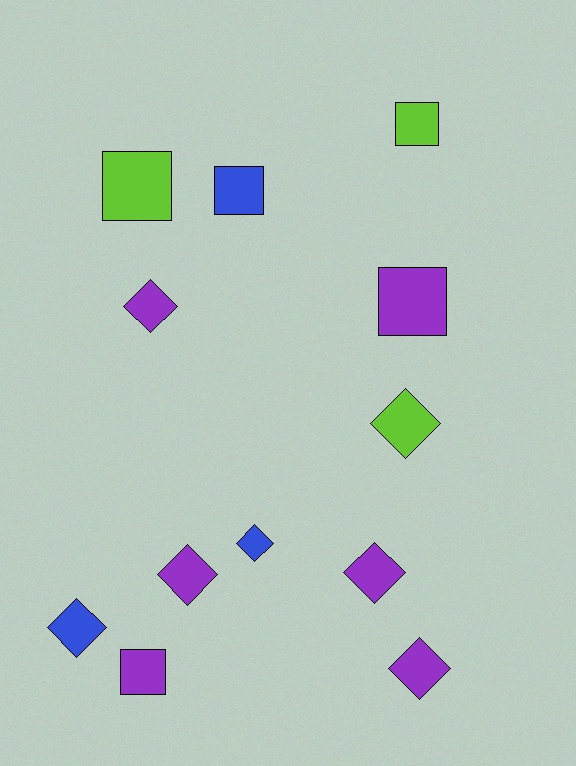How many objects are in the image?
There are 12 objects.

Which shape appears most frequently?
Diamond, with 7 objects.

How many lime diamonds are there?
There is 1 lime diamond.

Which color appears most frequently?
Purple, with 6 objects.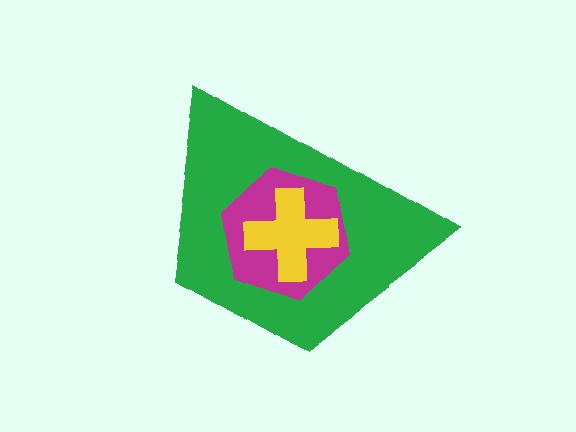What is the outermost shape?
The green trapezoid.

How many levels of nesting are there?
3.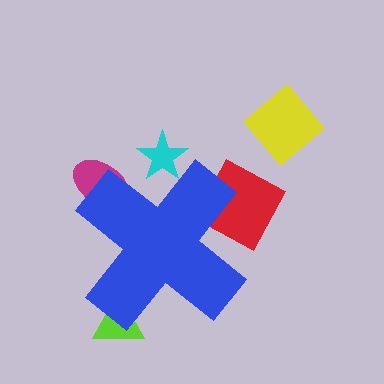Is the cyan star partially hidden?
Yes, the cyan star is partially hidden behind the blue cross.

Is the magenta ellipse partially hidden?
Yes, the magenta ellipse is partially hidden behind the blue cross.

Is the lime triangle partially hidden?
Yes, the lime triangle is partially hidden behind the blue cross.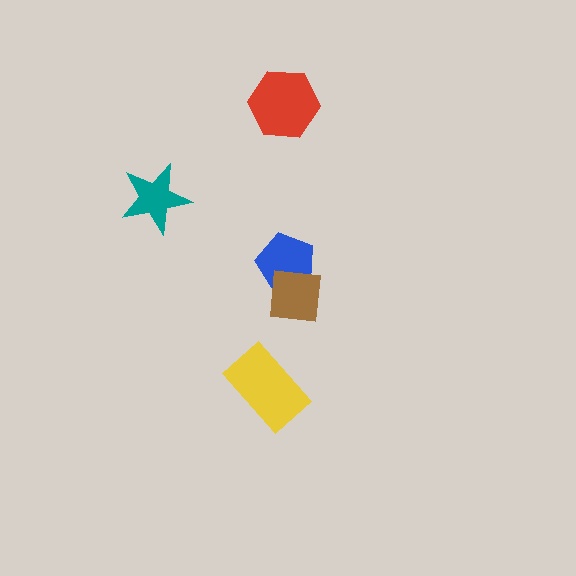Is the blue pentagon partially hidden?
Yes, it is partially covered by another shape.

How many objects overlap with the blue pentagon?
1 object overlaps with the blue pentagon.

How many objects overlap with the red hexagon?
0 objects overlap with the red hexagon.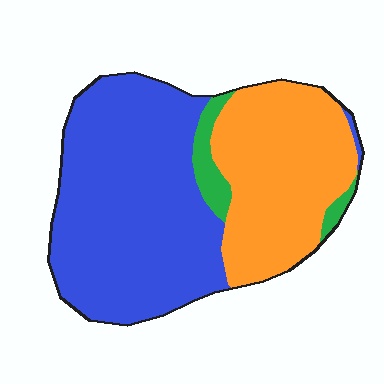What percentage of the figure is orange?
Orange takes up between a third and a half of the figure.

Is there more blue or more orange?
Blue.